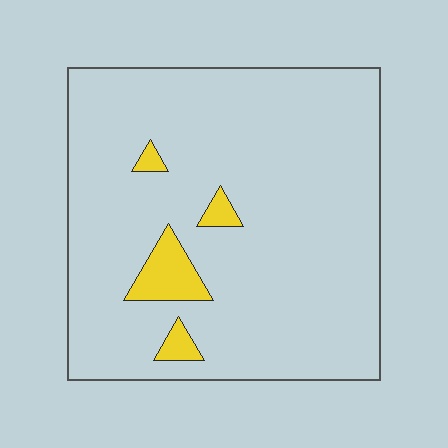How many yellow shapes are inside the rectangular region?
4.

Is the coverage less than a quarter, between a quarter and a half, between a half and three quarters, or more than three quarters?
Less than a quarter.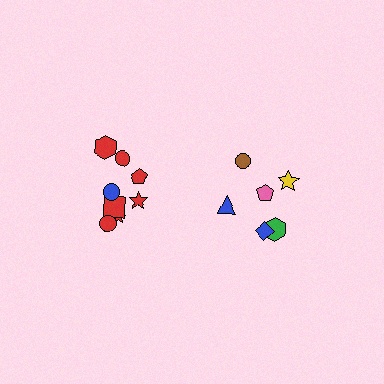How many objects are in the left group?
There are 8 objects.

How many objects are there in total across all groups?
There are 14 objects.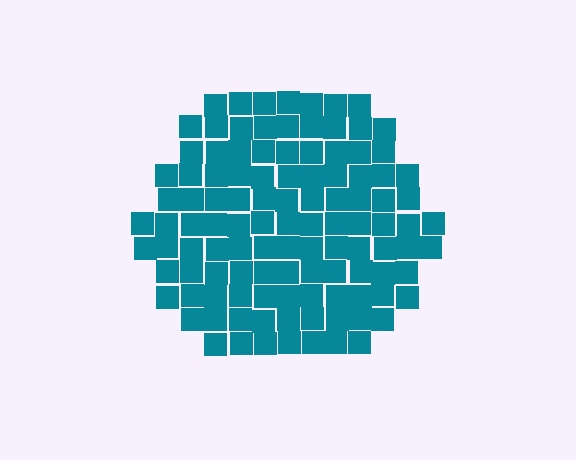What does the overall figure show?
The overall figure shows a hexagon.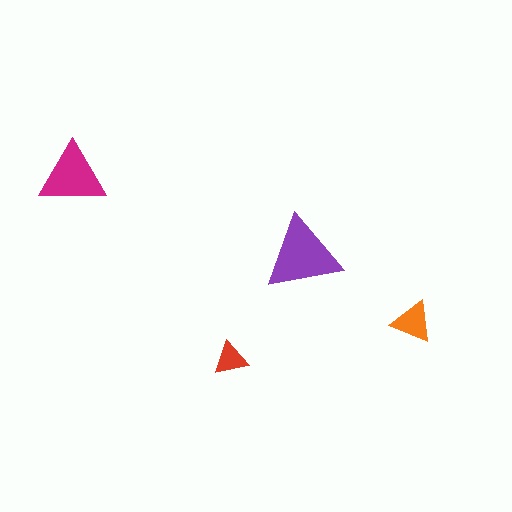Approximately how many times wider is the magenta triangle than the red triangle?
About 2 times wider.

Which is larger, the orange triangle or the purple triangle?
The purple one.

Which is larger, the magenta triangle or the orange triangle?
The magenta one.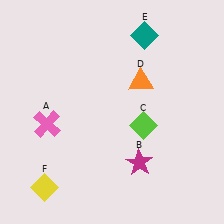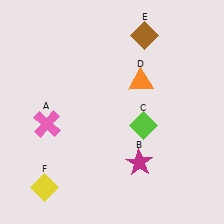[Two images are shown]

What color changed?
The diamond (E) changed from teal in Image 1 to brown in Image 2.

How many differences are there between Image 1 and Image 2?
There is 1 difference between the two images.